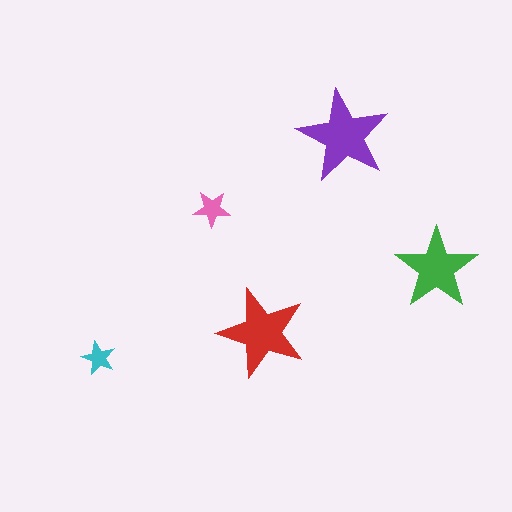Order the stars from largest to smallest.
the purple one, the red one, the green one, the pink one, the cyan one.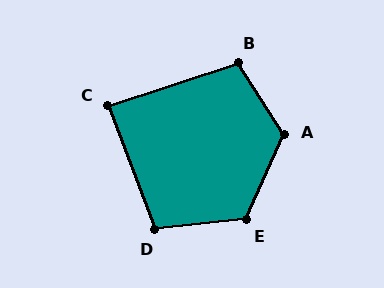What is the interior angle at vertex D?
Approximately 105 degrees (obtuse).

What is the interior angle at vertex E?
Approximately 120 degrees (obtuse).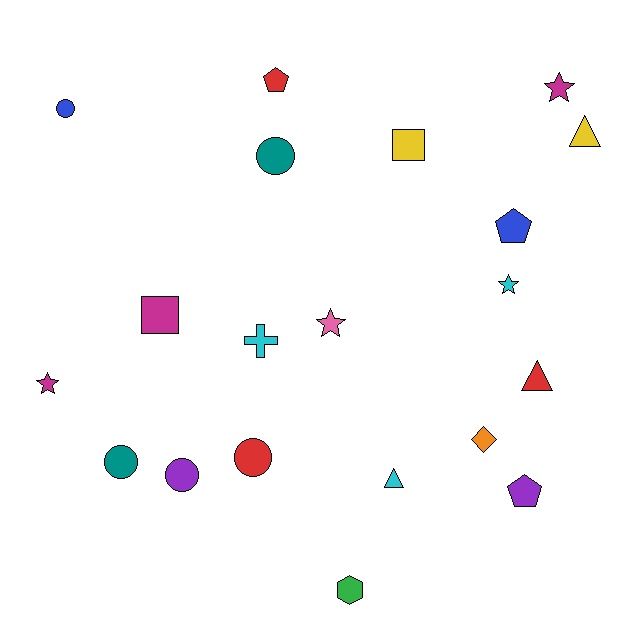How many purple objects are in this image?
There are 2 purple objects.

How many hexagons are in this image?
There is 1 hexagon.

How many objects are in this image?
There are 20 objects.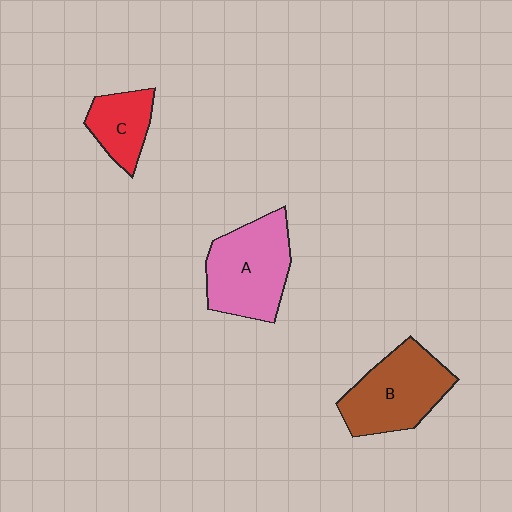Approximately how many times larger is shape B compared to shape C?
Approximately 1.8 times.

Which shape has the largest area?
Shape A (pink).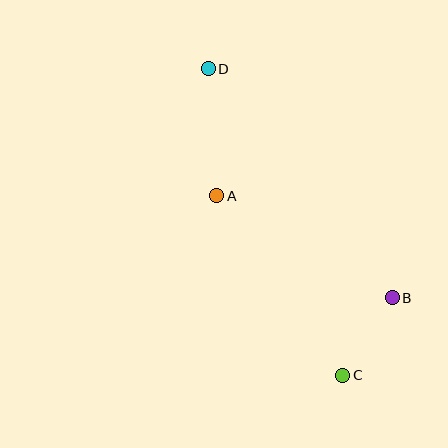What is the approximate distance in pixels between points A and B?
The distance between A and B is approximately 203 pixels.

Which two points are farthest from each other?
Points C and D are farthest from each other.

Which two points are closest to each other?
Points B and C are closest to each other.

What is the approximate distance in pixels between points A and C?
The distance between A and C is approximately 219 pixels.